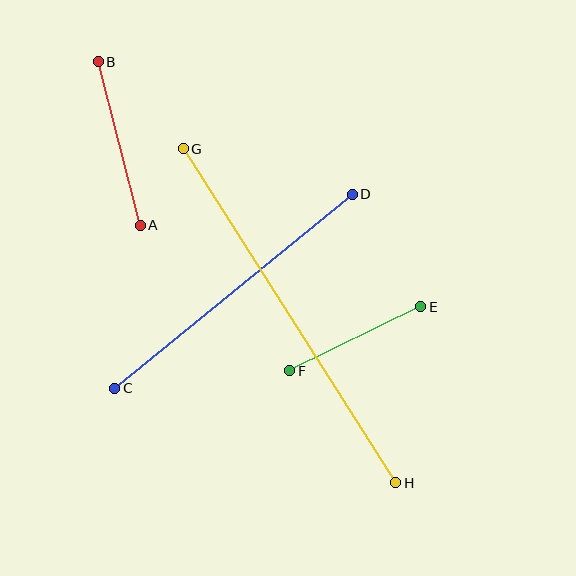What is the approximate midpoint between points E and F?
The midpoint is at approximately (355, 339) pixels.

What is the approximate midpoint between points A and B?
The midpoint is at approximately (119, 144) pixels.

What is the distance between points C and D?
The distance is approximately 307 pixels.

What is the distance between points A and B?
The distance is approximately 169 pixels.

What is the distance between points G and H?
The distance is approximately 396 pixels.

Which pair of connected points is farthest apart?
Points G and H are farthest apart.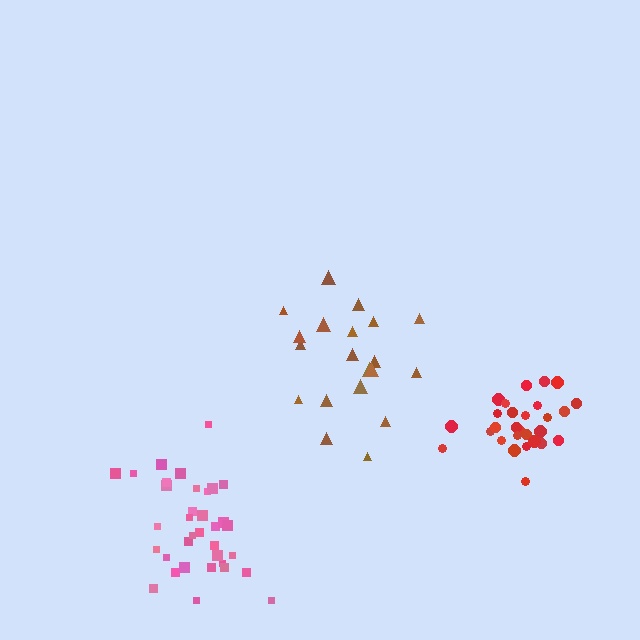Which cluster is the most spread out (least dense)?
Brown.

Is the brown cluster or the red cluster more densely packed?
Red.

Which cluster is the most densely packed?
Red.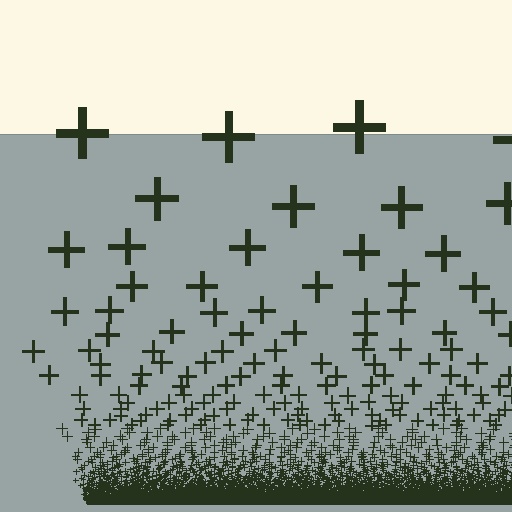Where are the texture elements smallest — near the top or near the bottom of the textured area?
Near the bottom.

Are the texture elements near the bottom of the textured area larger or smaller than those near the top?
Smaller. The gradient is inverted — elements near the bottom are smaller and denser.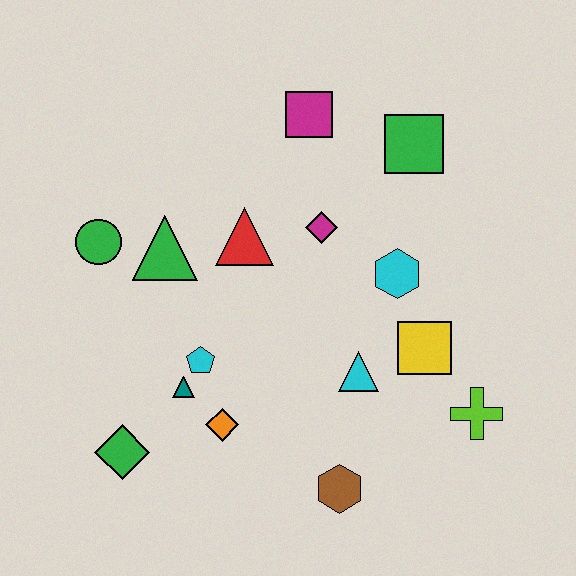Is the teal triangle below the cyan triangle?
Yes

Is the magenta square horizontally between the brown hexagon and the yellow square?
No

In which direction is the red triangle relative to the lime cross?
The red triangle is to the left of the lime cross.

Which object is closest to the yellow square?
The cyan triangle is closest to the yellow square.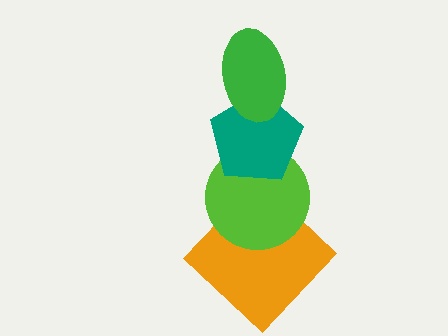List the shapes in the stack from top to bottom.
From top to bottom: the green ellipse, the teal pentagon, the lime circle, the orange diamond.